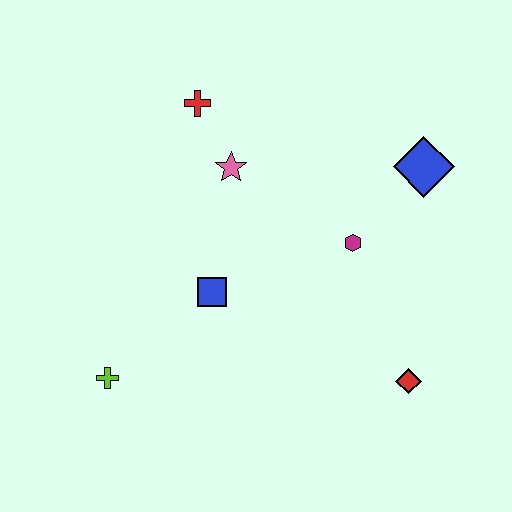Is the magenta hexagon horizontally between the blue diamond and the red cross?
Yes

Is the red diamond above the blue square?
No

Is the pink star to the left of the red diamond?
Yes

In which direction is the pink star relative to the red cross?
The pink star is below the red cross.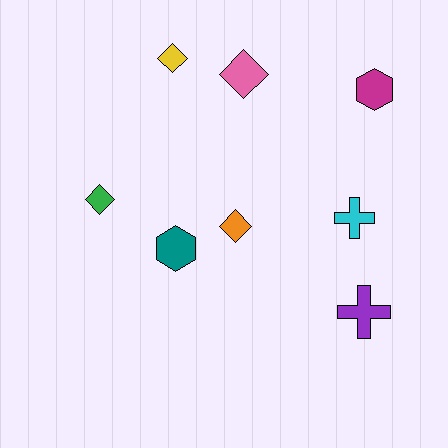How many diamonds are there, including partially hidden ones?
There are 4 diamonds.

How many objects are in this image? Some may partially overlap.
There are 8 objects.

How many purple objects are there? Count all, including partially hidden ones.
There is 1 purple object.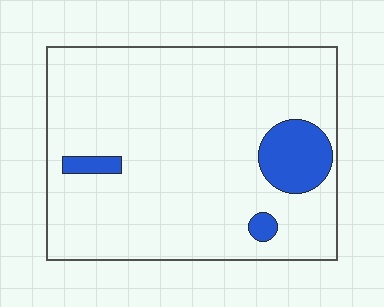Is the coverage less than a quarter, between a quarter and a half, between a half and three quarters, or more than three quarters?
Less than a quarter.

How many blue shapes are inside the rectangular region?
3.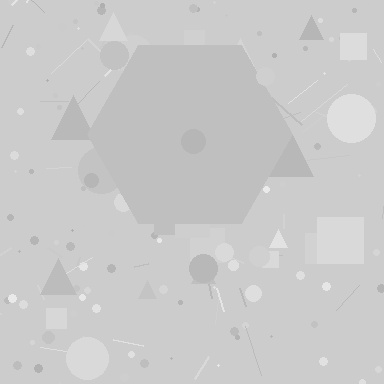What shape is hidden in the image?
A hexagon is hidden in the image.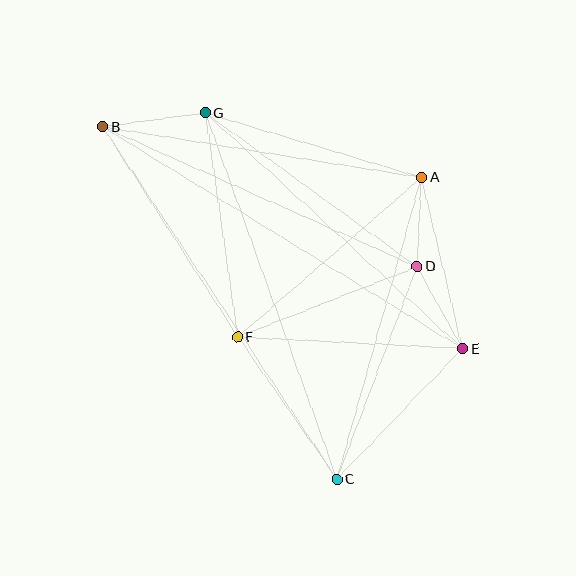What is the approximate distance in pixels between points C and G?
The distance between C and G is approximately 389 pixels.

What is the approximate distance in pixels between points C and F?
The distance between C and F is approximately 173 pixels.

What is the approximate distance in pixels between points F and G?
The distance between F and G is approximately 226 pixels.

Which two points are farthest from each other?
Points B and C are farthest from each other.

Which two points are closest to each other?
Points A and D are closest to each other.